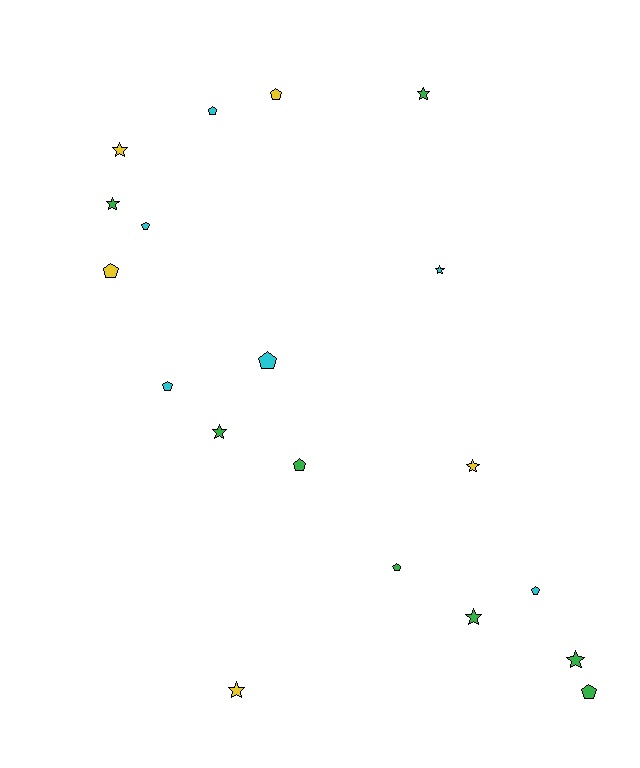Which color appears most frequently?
Green, with 8 objects.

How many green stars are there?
There are 5 green stars.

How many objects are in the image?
There are 19 objects.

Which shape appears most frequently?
Pentagon, with 10 objects.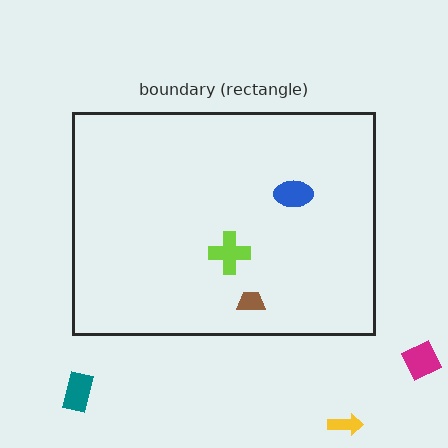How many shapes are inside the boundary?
3 inside, 3 outside.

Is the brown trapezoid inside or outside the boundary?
Inside.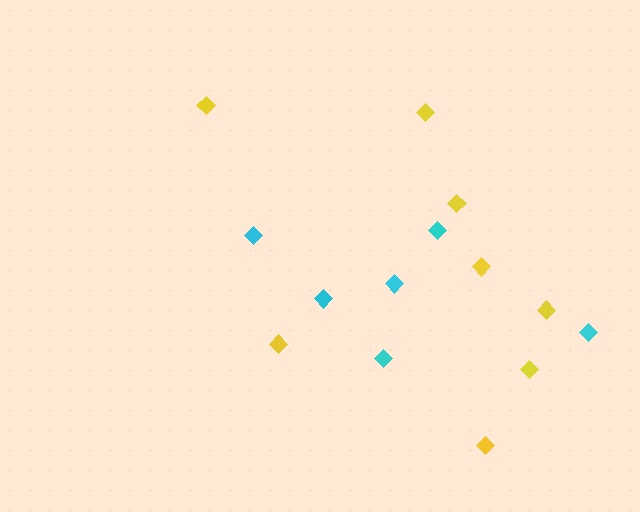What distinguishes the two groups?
There are 2 groups: one group of yellow diamonds (8) and one group of cyan diamonds (6).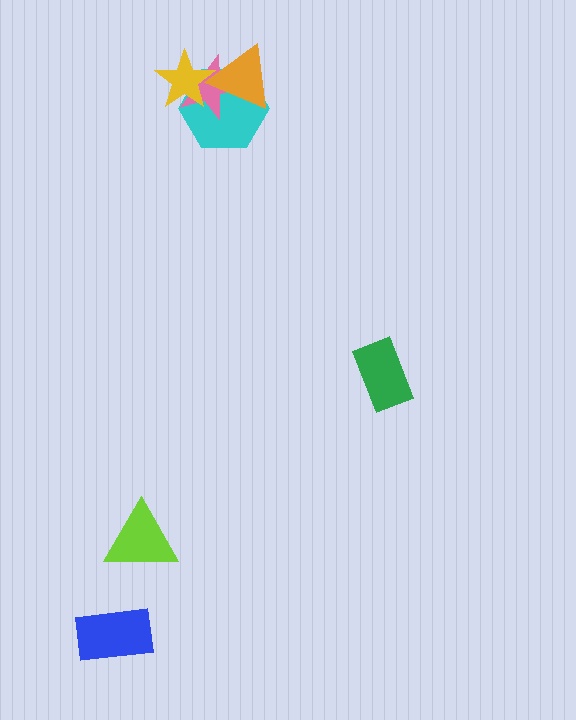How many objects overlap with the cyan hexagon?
3 objects overlap with the cyan hexagon.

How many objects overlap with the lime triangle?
0 objects overlap with the lime triangle.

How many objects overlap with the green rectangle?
0 objects overlap with the green rectangle.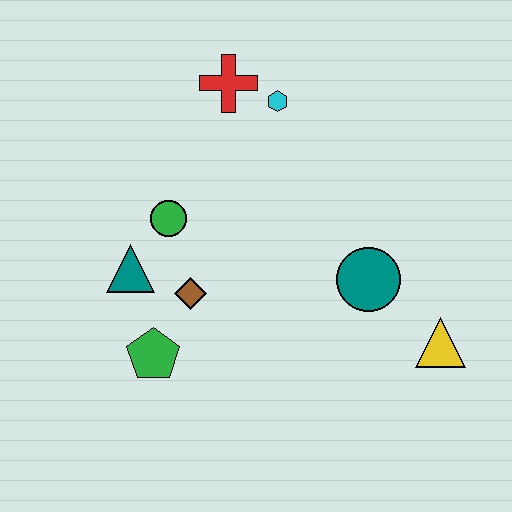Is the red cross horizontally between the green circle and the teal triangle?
No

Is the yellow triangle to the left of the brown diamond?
No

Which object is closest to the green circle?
The teal triangle is closest to the green circle.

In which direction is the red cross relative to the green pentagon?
The red cross is above the green pentagon.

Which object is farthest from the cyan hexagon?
The yellow triangle is farthest from the cyan hexagon.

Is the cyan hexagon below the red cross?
Yes